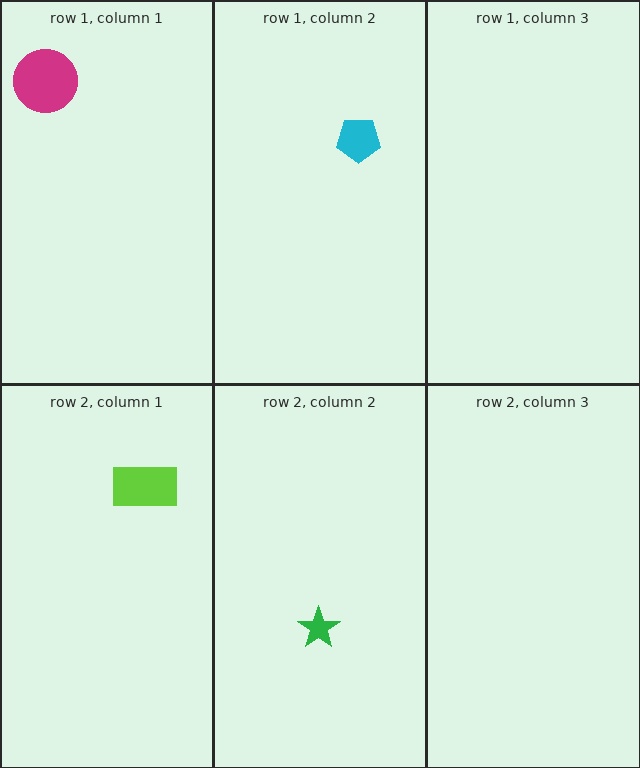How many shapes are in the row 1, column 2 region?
1.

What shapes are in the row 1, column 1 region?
The magenta circle.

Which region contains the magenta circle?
The row 1, column 1 region.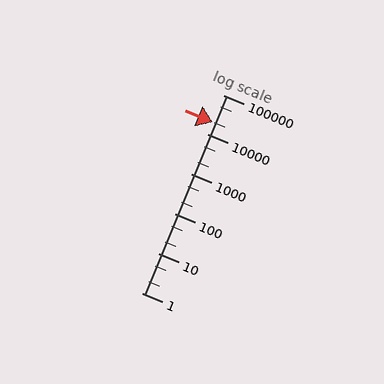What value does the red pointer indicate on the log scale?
The pointer indicates approximately 21000.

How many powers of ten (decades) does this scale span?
The scale spans 5 decades, from 1 to 100000.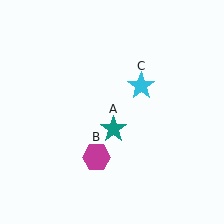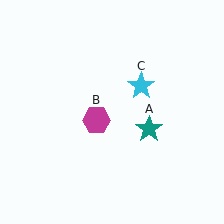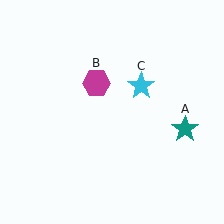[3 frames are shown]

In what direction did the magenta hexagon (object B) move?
The magenta hexagon (object B) moved up.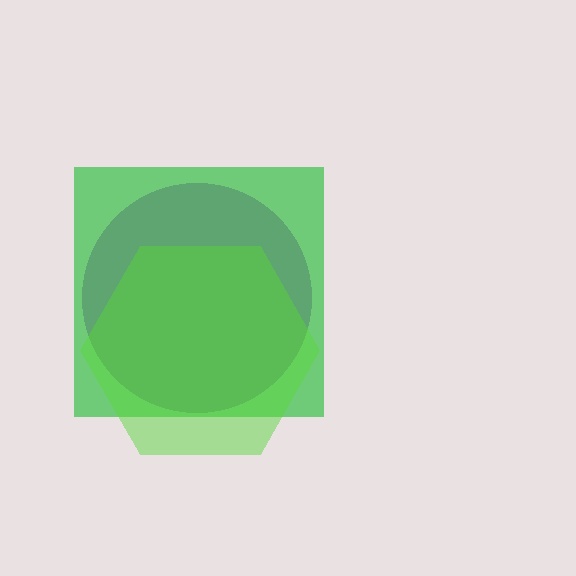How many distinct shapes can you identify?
There are 3 distinct shapes: a purple circle, a green square, a lime hexagon.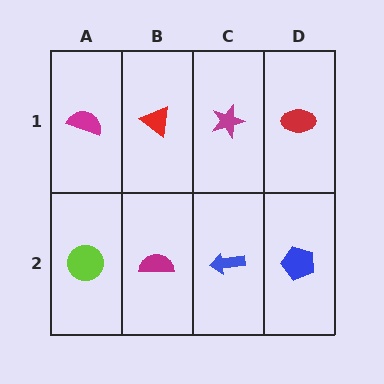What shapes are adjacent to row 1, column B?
A magenta semicircle (row 2, column B), a magenta semicircle (row 1, column A), a magenta star (row 1, column C).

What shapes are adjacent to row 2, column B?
A red triangle (row 1, column B), a lime circle (row 2, column A), a blue arrow (row 2, column C).